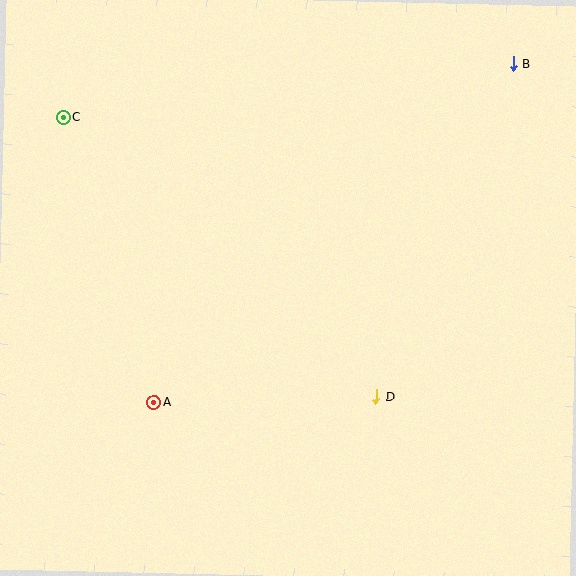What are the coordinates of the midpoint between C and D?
The midpoint between C and D is at (220, 257).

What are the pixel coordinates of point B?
Point B is at (514, 64).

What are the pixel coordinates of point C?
Point C is at (63, 117).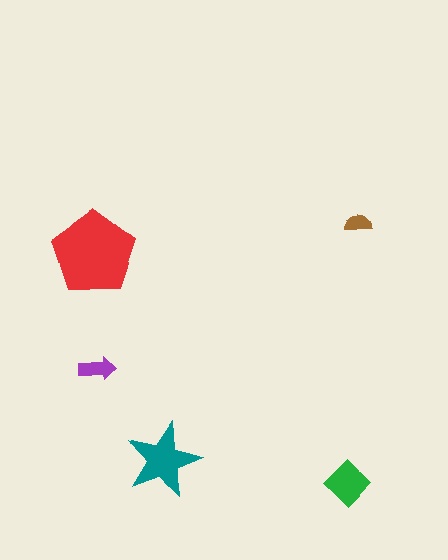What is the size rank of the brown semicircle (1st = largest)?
5th.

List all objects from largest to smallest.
The red pentagon, the teal star, the green diamond, the purple arrow, the brown semicircle.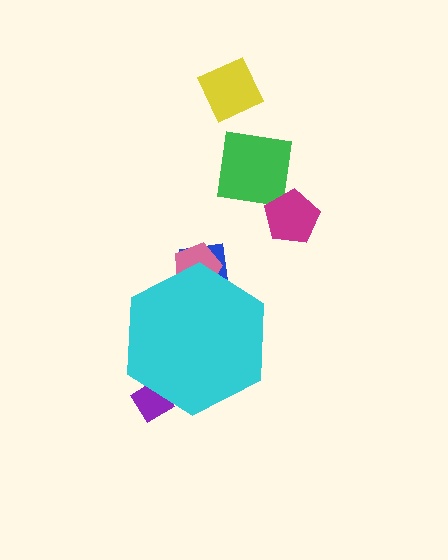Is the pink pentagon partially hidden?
Yes, the pink pentagon is partially hidden behind the cyan hexagon.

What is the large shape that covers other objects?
A cyan hexagon.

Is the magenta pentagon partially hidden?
No, the magenta pentagon is fully visible.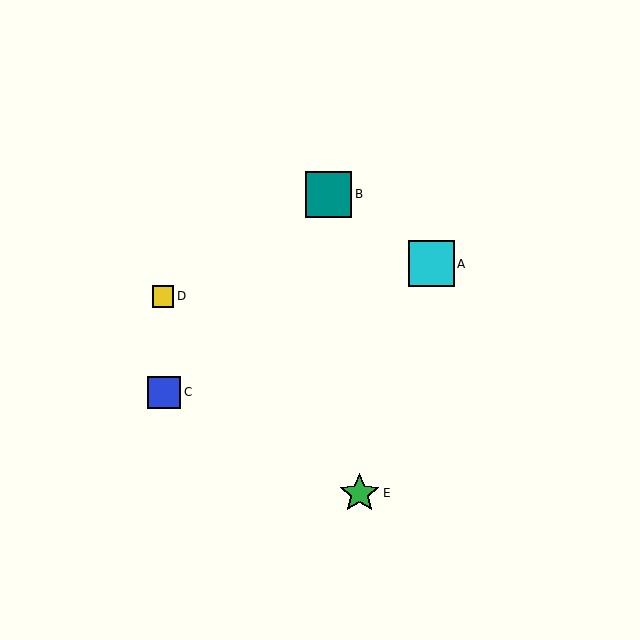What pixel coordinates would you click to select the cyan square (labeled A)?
Click at (431, 264) to select the cyan square A.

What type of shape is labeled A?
Shape A is a cyan square.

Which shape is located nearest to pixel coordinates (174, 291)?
The yellow square (labeled D) at (163, 296) is nearest to that location.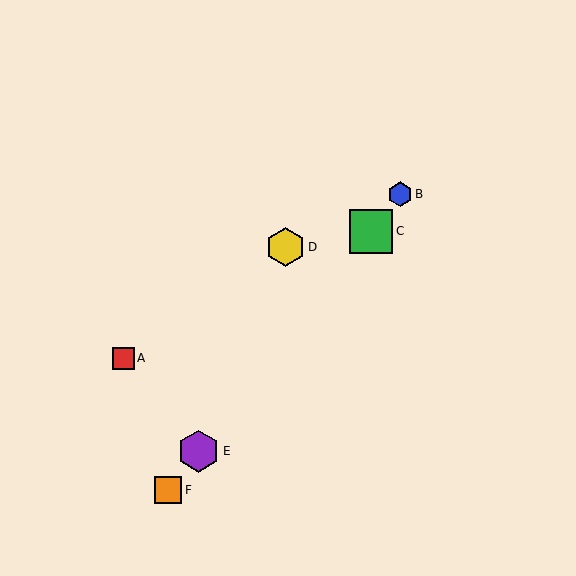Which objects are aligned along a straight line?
Objects B, C, E, F are aligned along a straight line.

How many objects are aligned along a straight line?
4 objects (B, C, E, F) are aligned along a straight line.